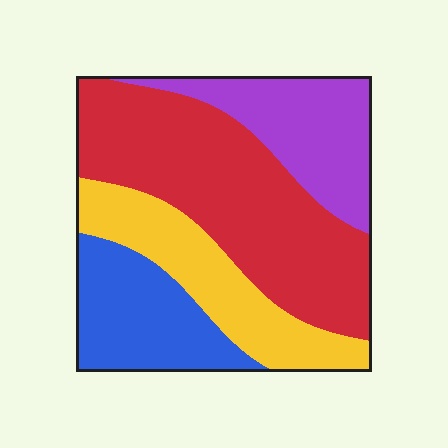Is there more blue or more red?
Red.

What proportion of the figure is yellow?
Yellow covers around 20% of the figure.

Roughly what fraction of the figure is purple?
Purple takes up about one fifth (1/5) of the figure.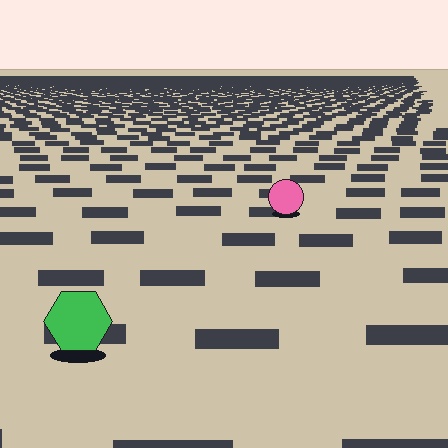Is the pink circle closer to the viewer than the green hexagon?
No. The green hexagon is closer — you can tell from the texture gradient: the ground texture is coarser near it.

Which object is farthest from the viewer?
The pink circle is farthest from the viewer. It appears smaller and the ground texture around it is denser.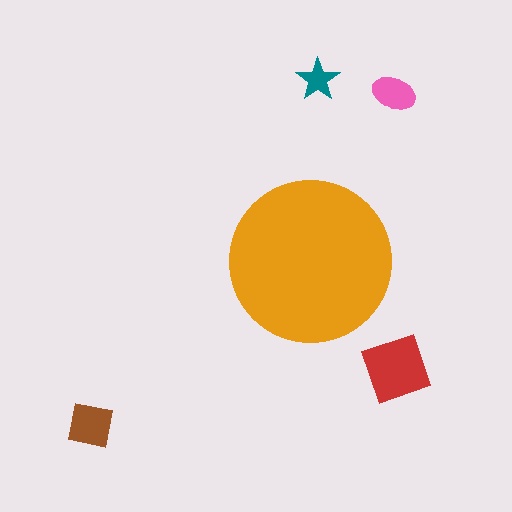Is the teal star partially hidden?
No, the teal star is fully visible.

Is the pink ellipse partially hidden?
No, the pink ellipse is fully visible.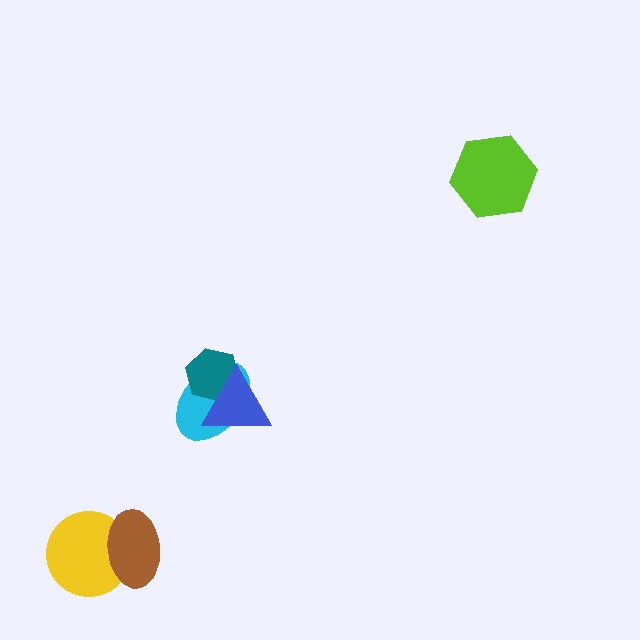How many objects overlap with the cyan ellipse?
2 objects overlap with the cyan ellipse.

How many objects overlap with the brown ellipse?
1 object overlaps with the brown ellipse.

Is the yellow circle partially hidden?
Yes, it is partially covered by another shape.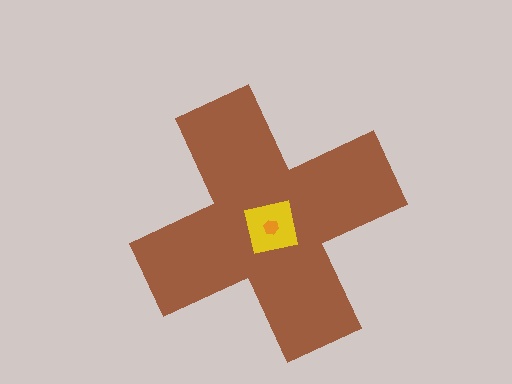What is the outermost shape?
The brown cross.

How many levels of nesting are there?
3.